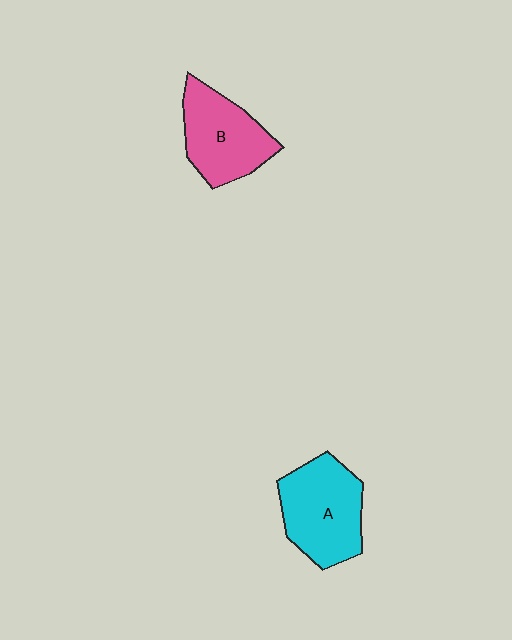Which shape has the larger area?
Shape A (cyan).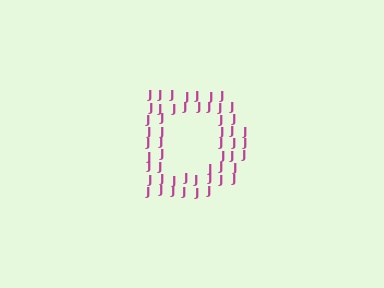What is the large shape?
The large shape is the letter D.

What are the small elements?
The small elements are letter J's.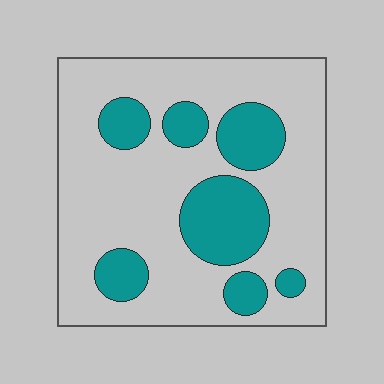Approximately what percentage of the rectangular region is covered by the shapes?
Approximately 25%.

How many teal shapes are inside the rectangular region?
7.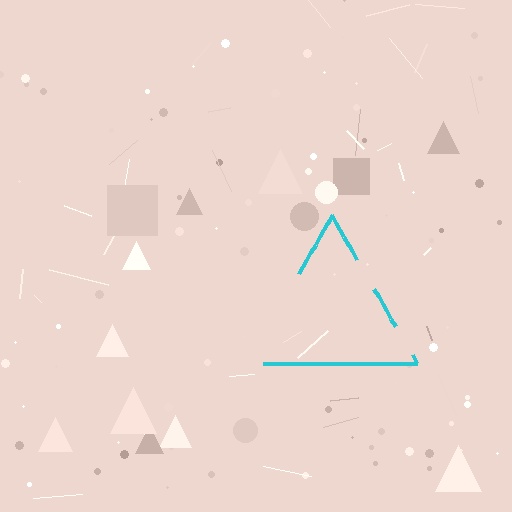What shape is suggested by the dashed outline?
The dashed outline suggests a triangle.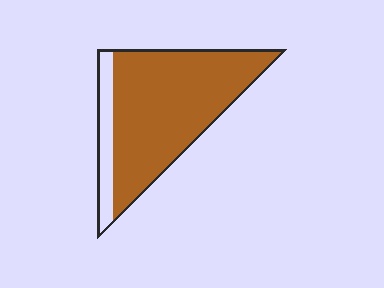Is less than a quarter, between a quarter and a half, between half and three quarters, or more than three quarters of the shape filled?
More than three quarters.